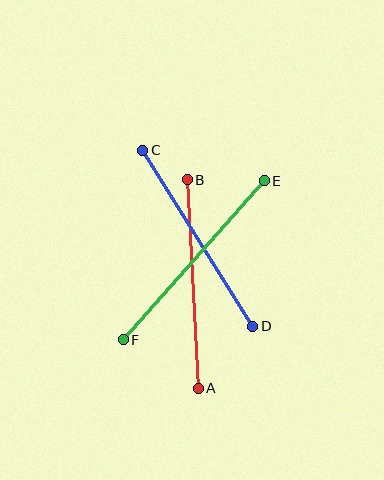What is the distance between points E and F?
The distance is approximately 212 pixels.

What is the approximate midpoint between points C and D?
The midpoint is at approximately (198, 238) pixels.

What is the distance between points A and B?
The distance is approximately 209 pixels.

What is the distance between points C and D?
The distance is approximately 208 pixels.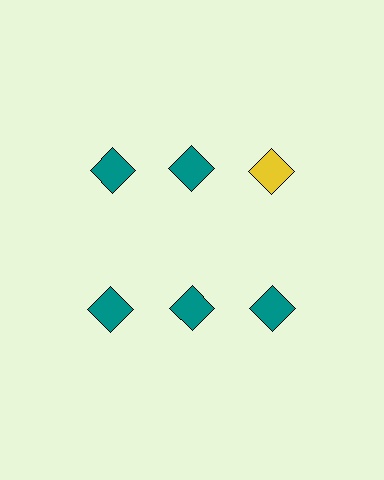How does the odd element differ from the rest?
It has a different color: yellow instead of teal.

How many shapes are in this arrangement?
There are 6 shapes arranged in a grid pattern.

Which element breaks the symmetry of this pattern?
The yellow diamond in the top row, center column breaks the symmetry. All other shapes are teal diamonds.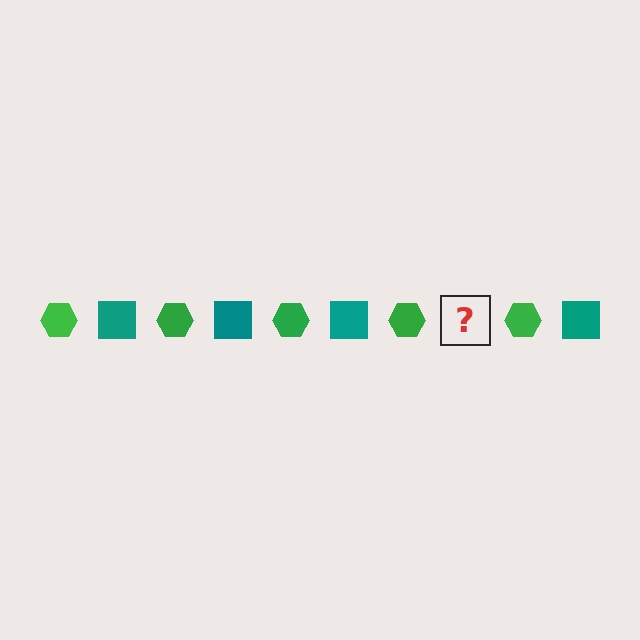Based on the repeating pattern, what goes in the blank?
The blank should be a teal square.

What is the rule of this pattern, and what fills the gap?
The rule is that the pattern alternates between green hexagon and teal square. The gap should be filled with a teal square.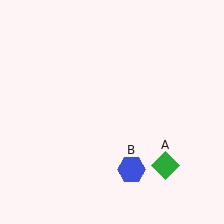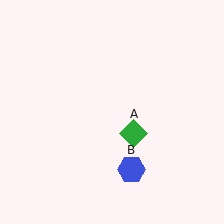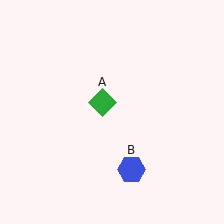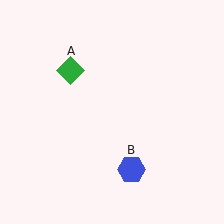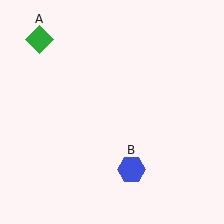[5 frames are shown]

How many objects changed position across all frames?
1 object changed position: green diamond (object A).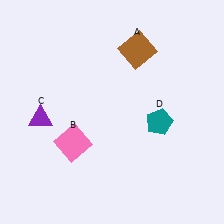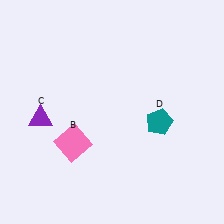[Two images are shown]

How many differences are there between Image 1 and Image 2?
There is 1 difference between the two images.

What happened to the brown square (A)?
The brown square (A) was removed in Image 2. It was in the top-right area of Image 1.